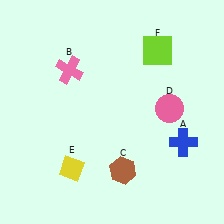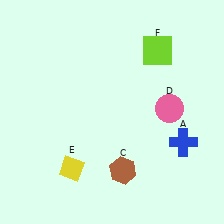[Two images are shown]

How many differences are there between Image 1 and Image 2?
There is 1 difference between the two images.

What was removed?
The pink cross (B) was removed in Image 2.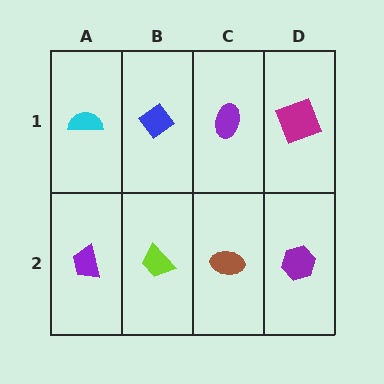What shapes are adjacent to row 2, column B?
A blue diamond (row 1, column B), a purple trapezoid (row 2, column A), a brown ellipse (row 2, column C).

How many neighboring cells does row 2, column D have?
2.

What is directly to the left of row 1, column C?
A blue diamond.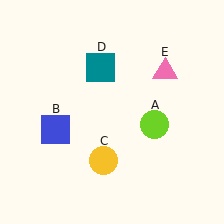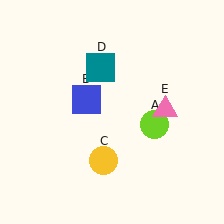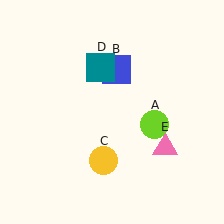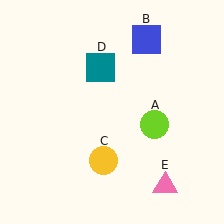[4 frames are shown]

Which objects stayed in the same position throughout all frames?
Lime circle (object A) and yellow circle (object C) and teal square (object D) remained stationary.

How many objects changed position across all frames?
2 objects changed position: blue square (object B), pink triangle (object E).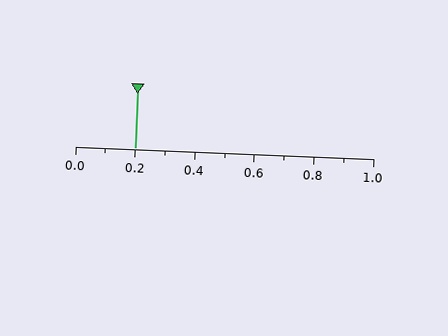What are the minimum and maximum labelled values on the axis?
The axis runs from 0.0 to 1.0.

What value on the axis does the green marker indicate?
The marker indicates approximately 0.2.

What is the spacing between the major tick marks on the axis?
The major ticks are spaced 0.2 apart.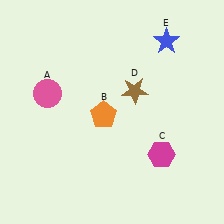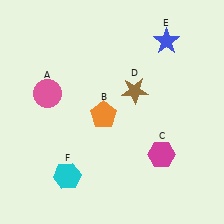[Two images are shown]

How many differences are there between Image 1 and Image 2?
There is 1 difference between the two images.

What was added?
A cyan hexagon (F) was added in Image 2.